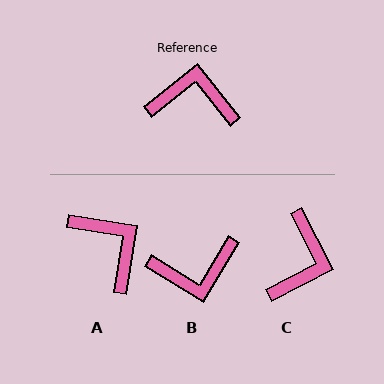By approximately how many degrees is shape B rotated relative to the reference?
Approximately 160 degrees clockwise.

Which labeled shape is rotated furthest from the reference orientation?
B, about 160 degrees away.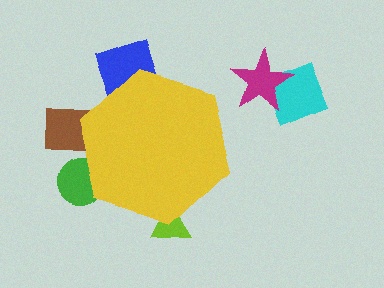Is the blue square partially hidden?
Yes, the blue square is partially hidden behind the yellow hexagon.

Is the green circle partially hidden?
Yes, the green circle is partially hidden behind the yellow hexagon.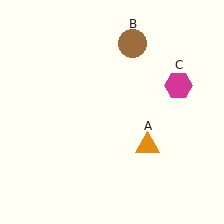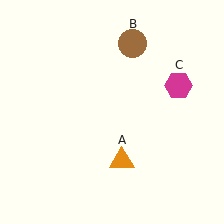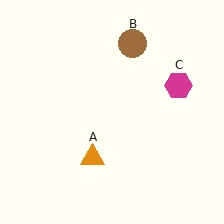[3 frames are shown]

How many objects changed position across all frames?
1 object changed position: orange triangle (object A).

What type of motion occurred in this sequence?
The orange triangle (object A) rotated clockwise around the center of the scene.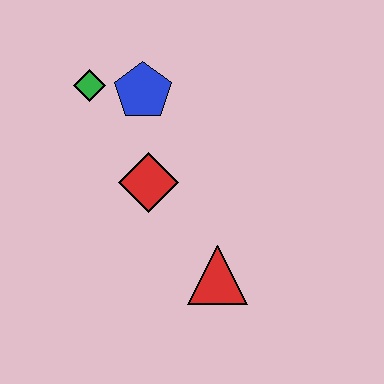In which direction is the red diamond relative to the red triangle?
The red diamond is above the red triangle.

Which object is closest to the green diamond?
The blue pentagon is closest to the green diamond.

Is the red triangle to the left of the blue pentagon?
No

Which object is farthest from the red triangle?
The green diamond is farthest from the red triangle.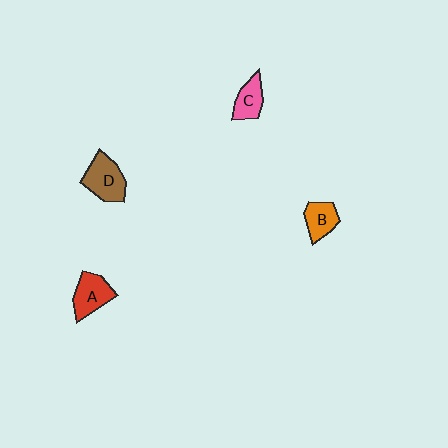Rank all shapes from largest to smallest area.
From largest to smallest: D (brown), A (red), B (orange), C (pink).